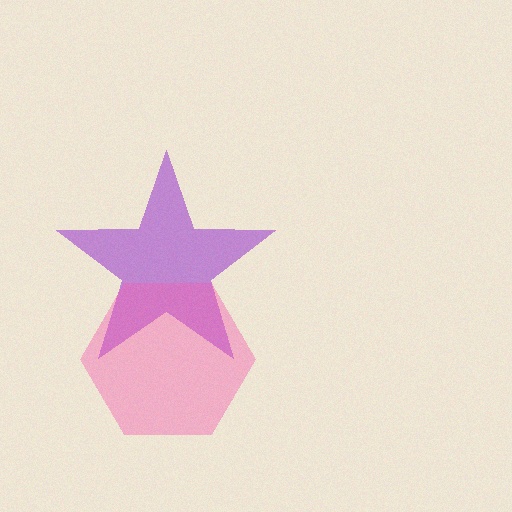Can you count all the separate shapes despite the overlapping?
Yes, there are 2 separate shapes.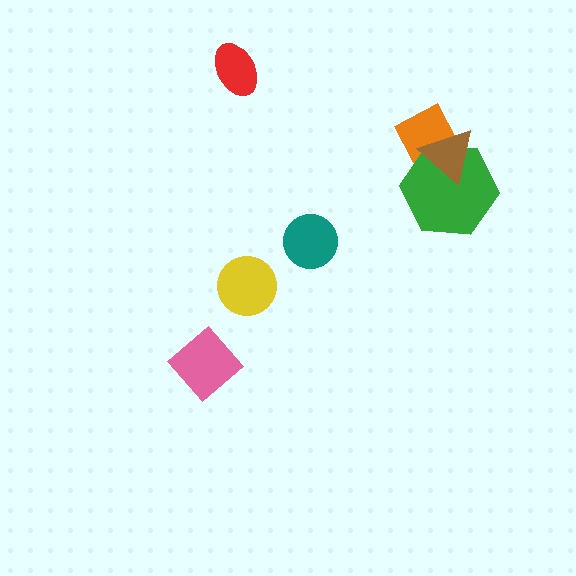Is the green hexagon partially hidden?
Yes, it is partially covered by another shape.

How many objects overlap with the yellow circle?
0 objects overlap with the yellow circle.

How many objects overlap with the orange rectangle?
2 objects overlap with the orange rectangle.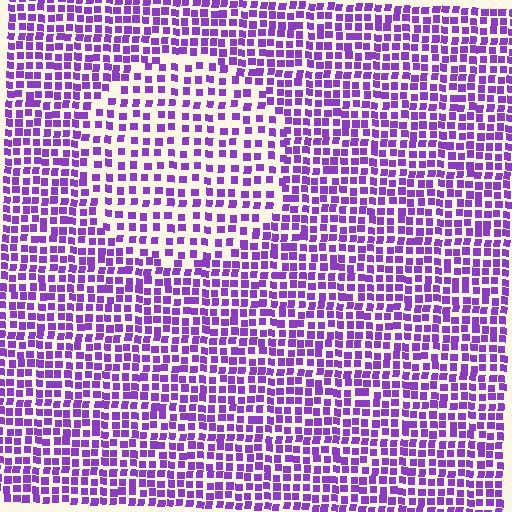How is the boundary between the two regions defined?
The boundary is defined by a change in element density (approximately 1.7x ratio). All elements are the same color, size, and shape.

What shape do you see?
I see a circle.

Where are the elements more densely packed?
The elements are more densely packed outside the circle boundary.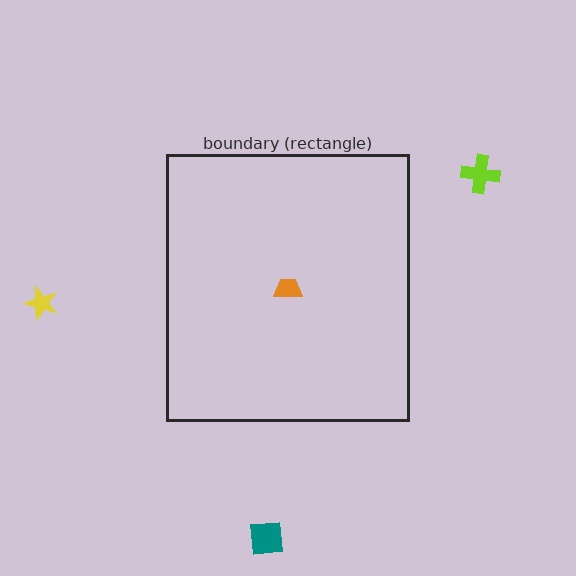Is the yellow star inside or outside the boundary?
Outside.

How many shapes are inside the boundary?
1 inside, 3 outside.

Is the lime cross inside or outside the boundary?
Outside.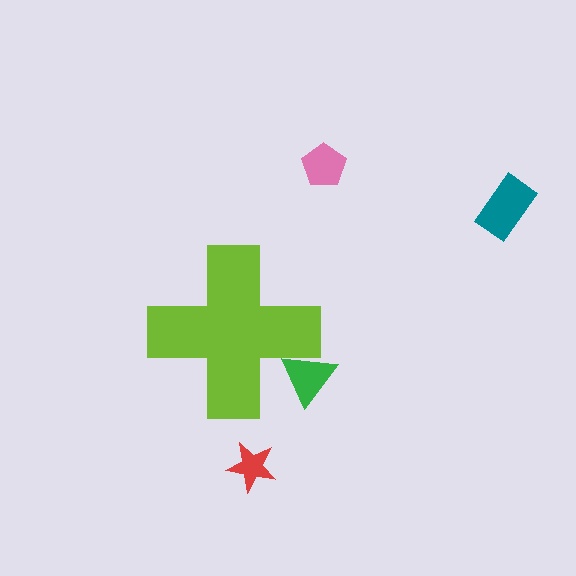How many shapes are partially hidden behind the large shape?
1 shape is partially hidden.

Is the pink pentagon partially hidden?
No, the pink pentagon is fully visible.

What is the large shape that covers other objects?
A lime cross.